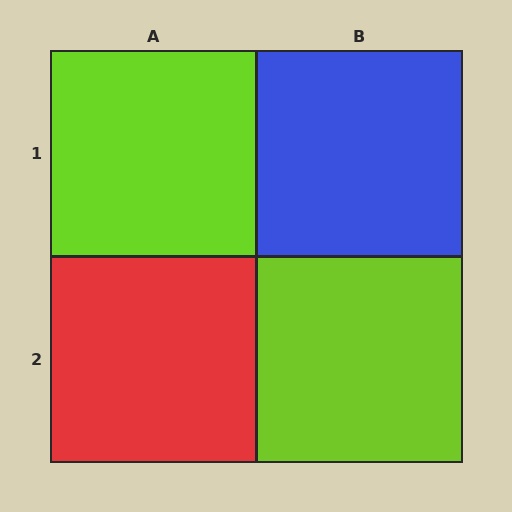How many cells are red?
1 cell is red.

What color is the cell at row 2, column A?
Red.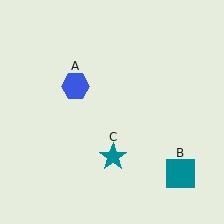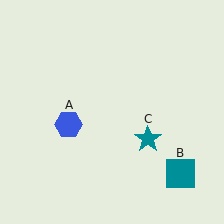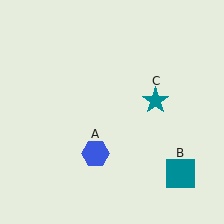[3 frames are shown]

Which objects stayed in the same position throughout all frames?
Teal square (object B) remained stationary.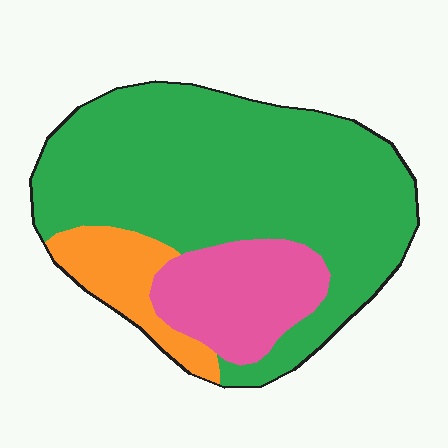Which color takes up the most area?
Green, at roughly 70%.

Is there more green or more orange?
Green.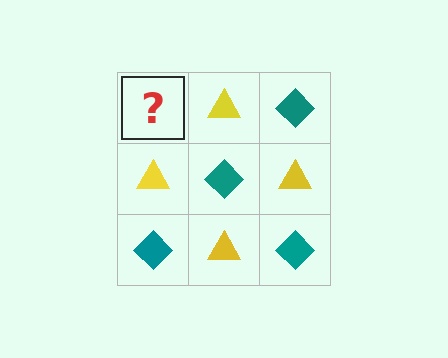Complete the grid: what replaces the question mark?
The question mark should be replaced with a teal diamond.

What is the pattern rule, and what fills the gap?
The rule is that it alternates teal diamond and yellow triangle in a checkerboard pattern. The gap should be filled with a teal diamond.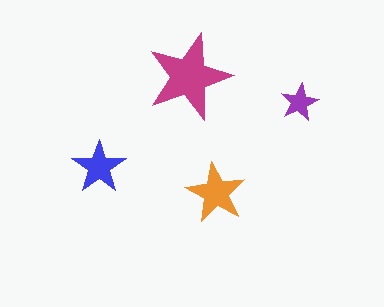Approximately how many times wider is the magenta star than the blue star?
About 1.5 times wider.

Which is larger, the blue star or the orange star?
The orange one.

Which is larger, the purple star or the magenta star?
The magenta one.